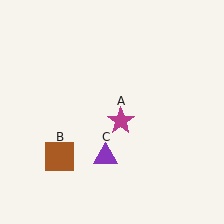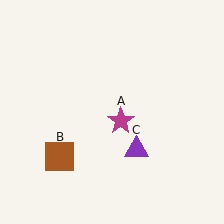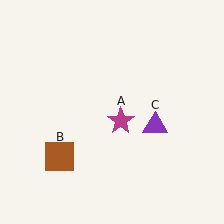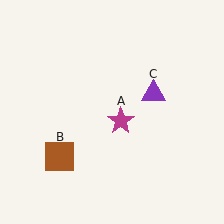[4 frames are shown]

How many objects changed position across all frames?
1 object changed position: purple triangle (object C).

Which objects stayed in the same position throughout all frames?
Magenta star (object A) and brown square (object B) remained stationary.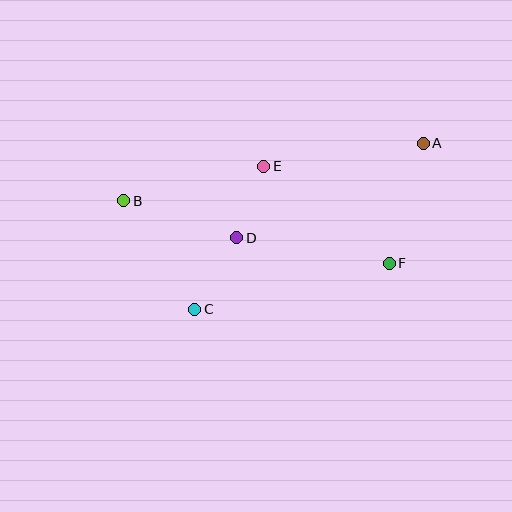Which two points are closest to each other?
Points D and E are closest to each other.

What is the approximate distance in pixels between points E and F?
The distance between E and F is approximately 159 pixels.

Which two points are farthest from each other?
Points A and B are farthest from each other.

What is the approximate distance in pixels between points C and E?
The distance between C and E is approximately 159 pixels.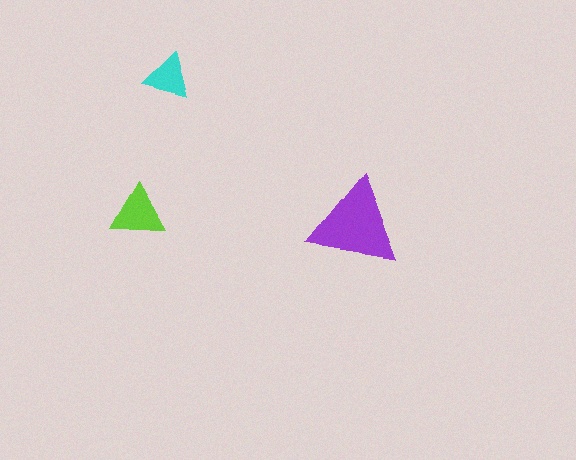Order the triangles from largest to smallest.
the purple one, the lime one, the cyan one.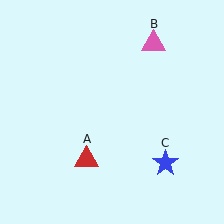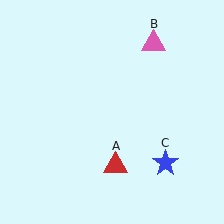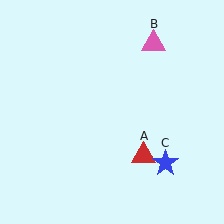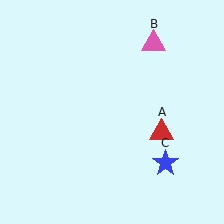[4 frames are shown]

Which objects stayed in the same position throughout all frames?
Pink triangle (object B) and blue star (object C) remained stationary.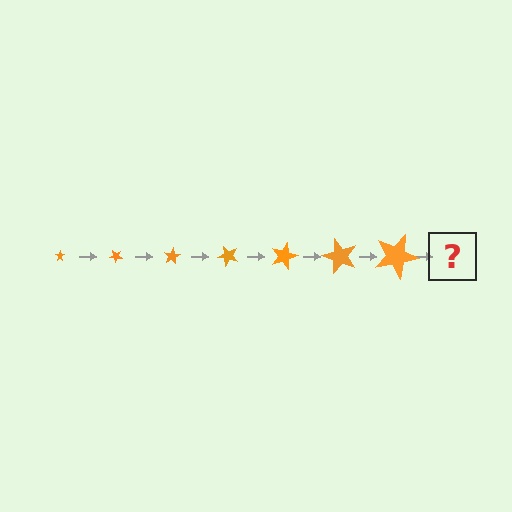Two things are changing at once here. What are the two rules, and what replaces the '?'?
The two rules are that the star grows larger each step and it rotates 40 degrees each step. The '?' should be a star, larger than the previous one and rotated 280 degrees from the start.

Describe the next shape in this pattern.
It should be a star, larger than the previous one and rotated 280 degrees from the start.